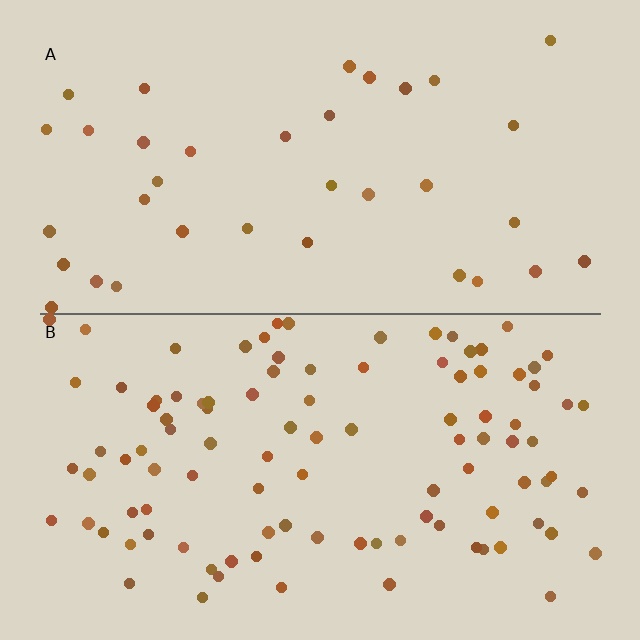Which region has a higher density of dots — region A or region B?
B (the bottom).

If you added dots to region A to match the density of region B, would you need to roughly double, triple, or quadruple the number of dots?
Approximately triple.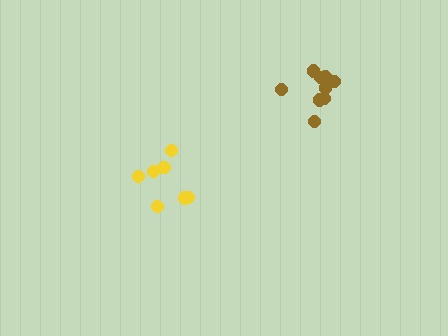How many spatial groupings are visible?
There are 2 spatial groupings.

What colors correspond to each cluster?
The clusters are colored: brown, yellow.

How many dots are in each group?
Group 1: 9 dots, Group 2: 7 dots (16 total).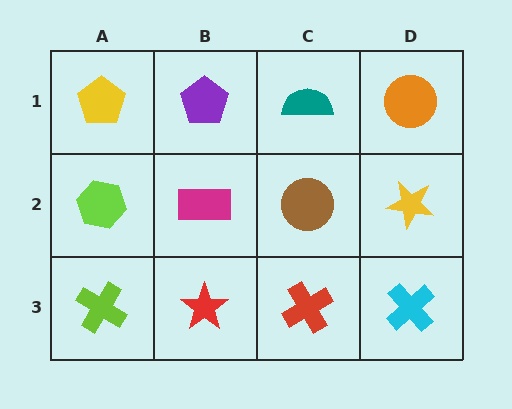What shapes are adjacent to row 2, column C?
A teal semicircle (row 1, column C), a red cross (row 3, column C), a magenta rectangle (row 2, column B), a yellow star (row 2, column D).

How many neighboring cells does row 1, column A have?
2.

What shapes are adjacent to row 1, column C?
A brown circle (row 2, column C), a purple pentagon (row 1, column B), an orange circle (row 1, column D).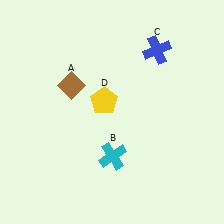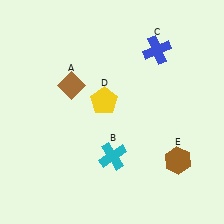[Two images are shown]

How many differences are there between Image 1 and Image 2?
There is 1 difference between the two images.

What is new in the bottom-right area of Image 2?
A brown hexagon (E) was added in the bottom-right area of Image 2.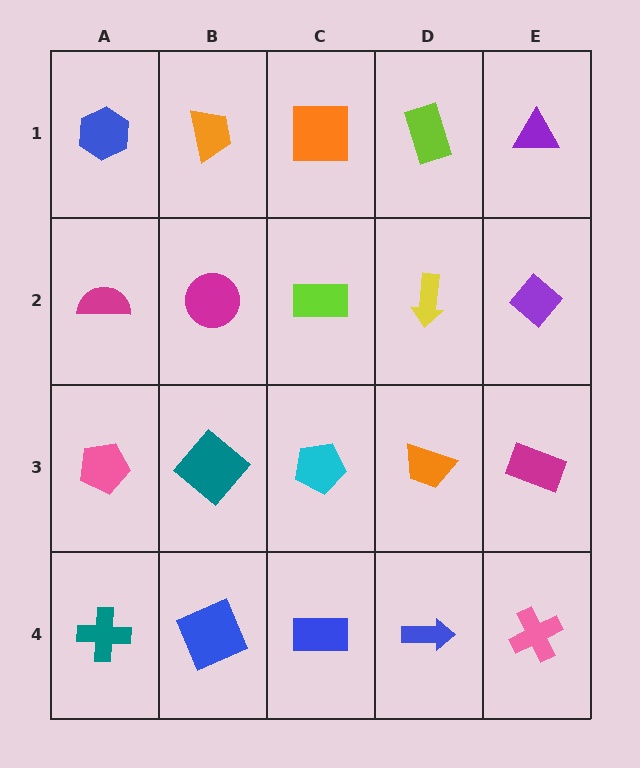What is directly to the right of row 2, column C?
A yellow arrow.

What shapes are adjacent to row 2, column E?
A purple triangle (row 1, column E), a magenta rectangle (row 3, column E), a yellow arrow (row 2, column D).